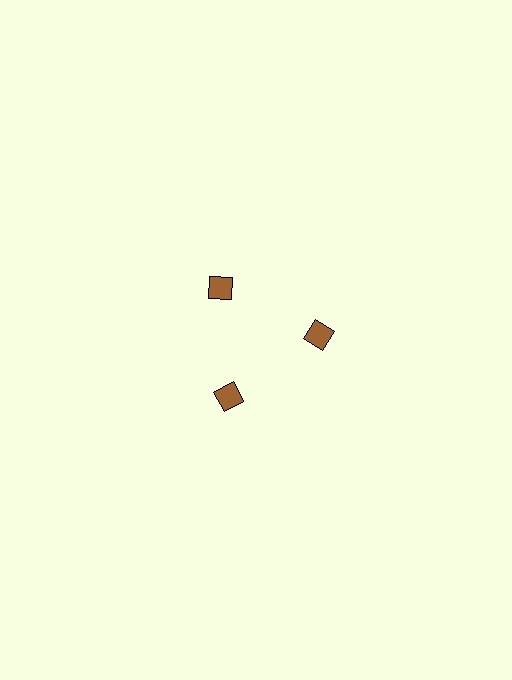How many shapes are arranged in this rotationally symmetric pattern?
There are 3 shapes, arranged in 3 groups of 1.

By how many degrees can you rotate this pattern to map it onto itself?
The pattern maps onto itself every 120 degrees of rotation.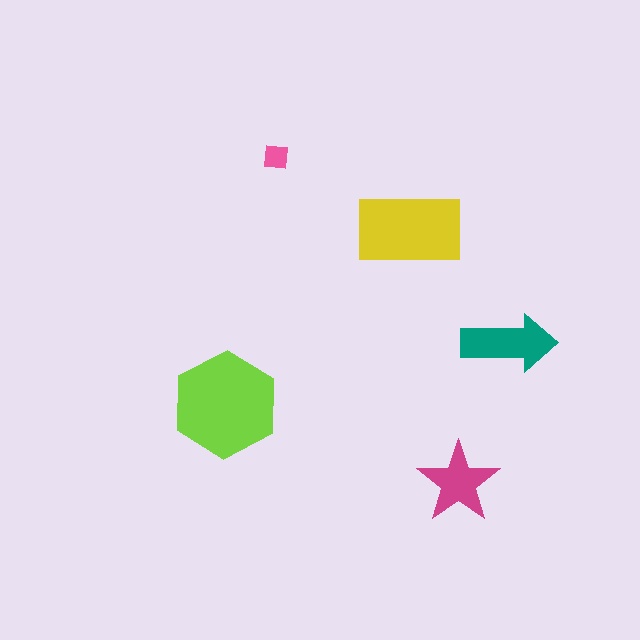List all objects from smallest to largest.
The pink square, the magenta star, the teal arrow, the yellow rectangle, the lime hexagon.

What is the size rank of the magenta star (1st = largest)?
4th.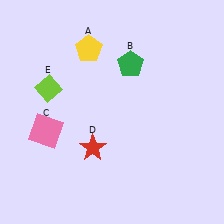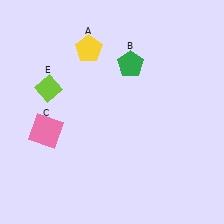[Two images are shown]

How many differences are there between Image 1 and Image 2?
There is 1 difference between the two images.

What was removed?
The red star (D) was removed in Image 2.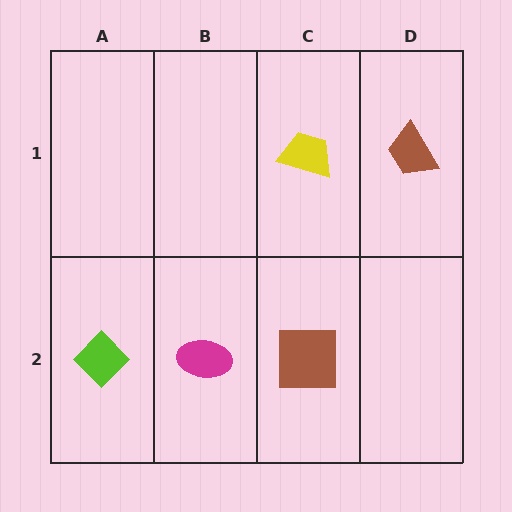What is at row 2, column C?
A brown square.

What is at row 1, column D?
A brown trapezoid.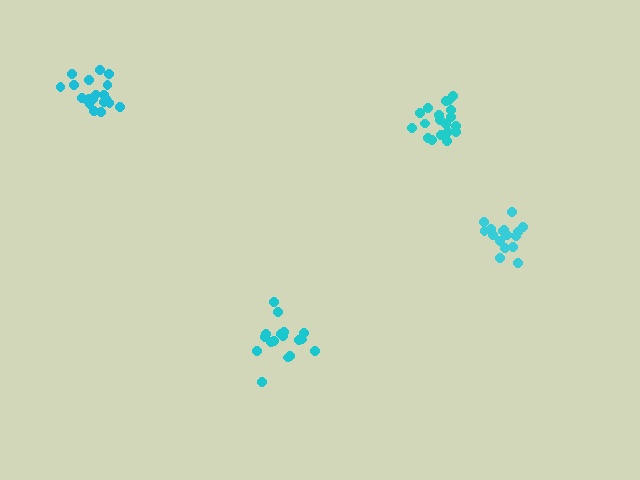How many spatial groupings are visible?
There are 4 spatial groupings.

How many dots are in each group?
Group 1: 19 dots, Group 2: 20 dots, Group 3: 17 dots, Group 4: 17 dots (73 total).